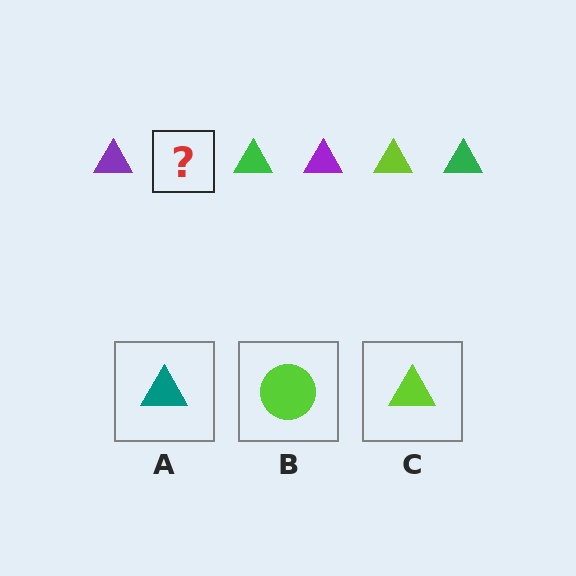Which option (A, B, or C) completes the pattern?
C.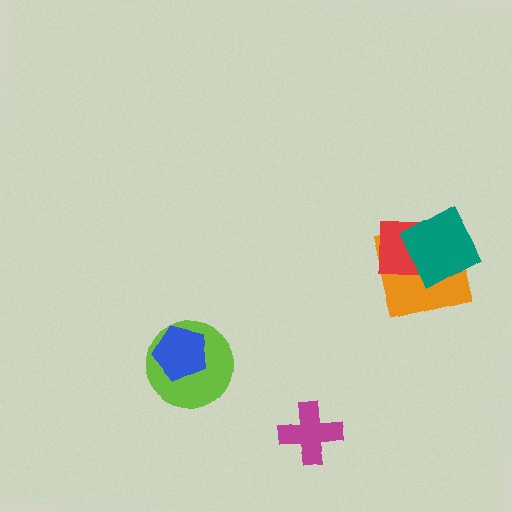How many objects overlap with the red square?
2 objects overlap with the red square.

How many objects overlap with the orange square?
2 objects overlap with the orange square.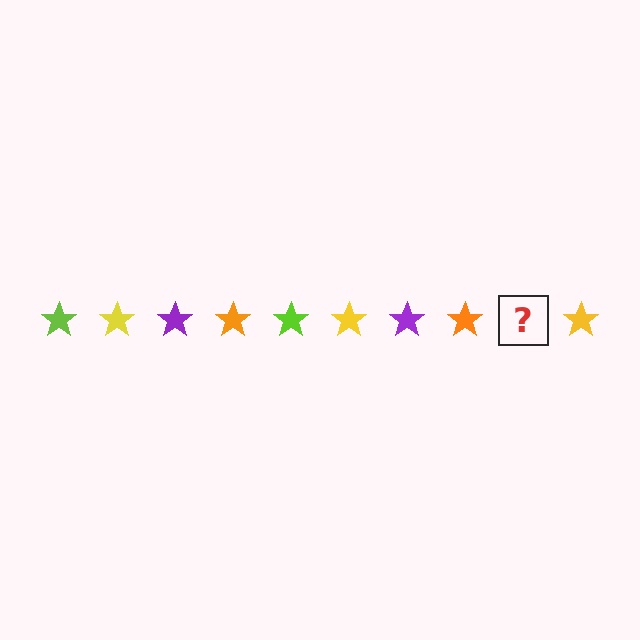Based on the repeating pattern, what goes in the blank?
The blank should be a lime star.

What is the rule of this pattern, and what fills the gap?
The rule is that the pattern cycles through lime, yellow, purple, orange stars. The gap should be filled with a lime star.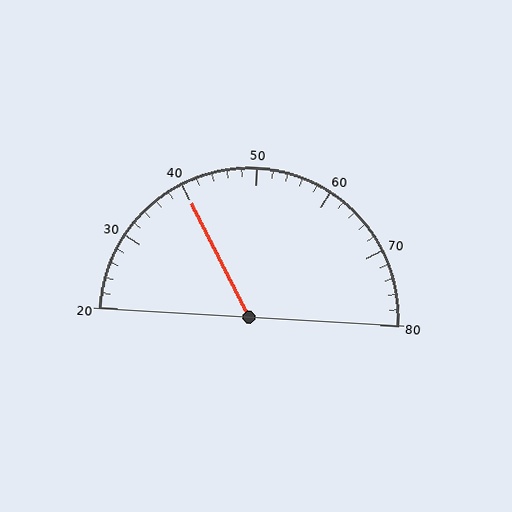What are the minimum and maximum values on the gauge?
The gauge ranges from 20 to 80.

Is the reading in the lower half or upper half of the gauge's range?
The reading is in the lower half of the range (20 to 80).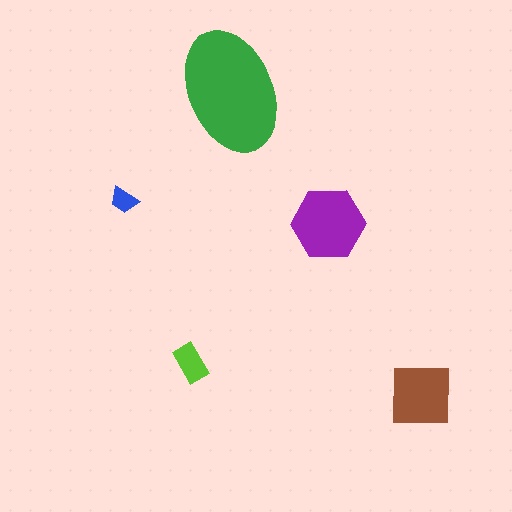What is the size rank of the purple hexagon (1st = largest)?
2nd.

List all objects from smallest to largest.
The blue trapezoid, the lime rectangle, the brown square, the purple hexagon, the green ellipse.